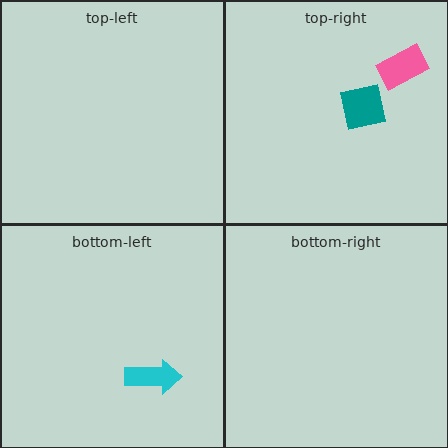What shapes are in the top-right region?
The teal square, the pink rectangle.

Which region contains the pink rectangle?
The top-right region.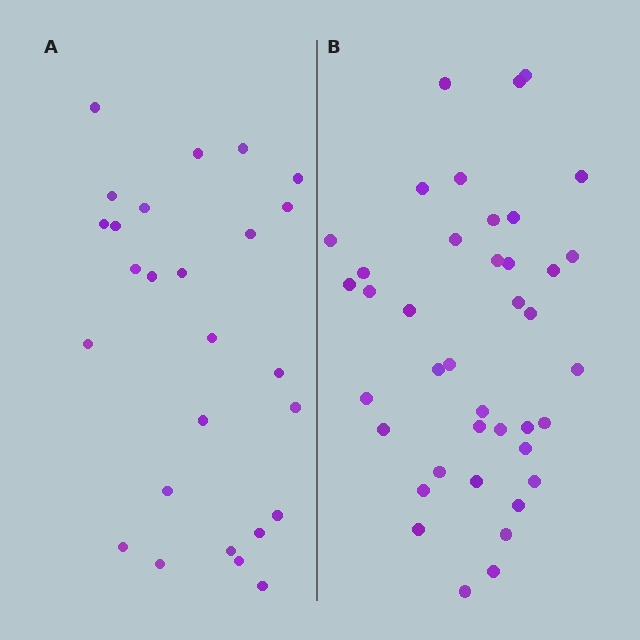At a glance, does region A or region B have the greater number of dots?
Region B (the right region) has more dots.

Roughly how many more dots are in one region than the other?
Region B has approximately 15 more dots than region A.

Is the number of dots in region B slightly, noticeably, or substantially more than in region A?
Region B has substantially more. The ratio is roughly 1.5 to 1.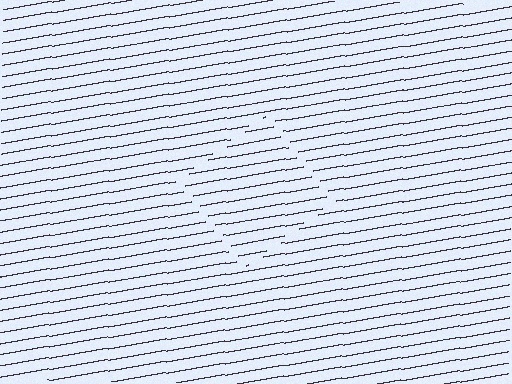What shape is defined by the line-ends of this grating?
An illusory square. The interior of the shape contains the same grating, shifted by half a period — the contour is defined by the phase discontinuity where line-ends from the inner and outer gratings abut.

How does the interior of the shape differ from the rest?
The interior of the shape contains the same grating, shifted by half a period — the contour is defined by the phase discontinuity where line-ends from the inner and outer gratings abut.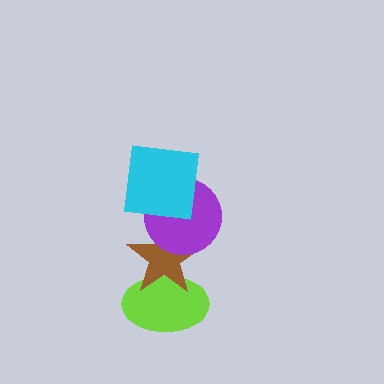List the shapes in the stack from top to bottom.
From top to bottom: the cyan square, the purple circle, the brown star, the lime ellipse.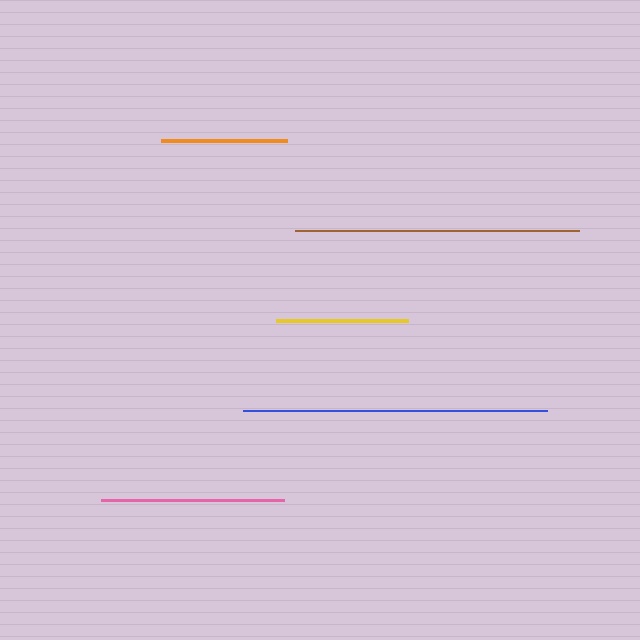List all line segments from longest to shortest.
From longest to shortest: blue, brown, pink, yellow, orange.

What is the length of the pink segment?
The pink segment is approximately 183 pixels long.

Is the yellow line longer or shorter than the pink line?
The pink line is longer than the yellow line.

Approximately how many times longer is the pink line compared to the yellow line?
The pink line is approximately 1.4 times the length of the yellow line.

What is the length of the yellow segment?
The yellow segment is approximately 132 pixels long.